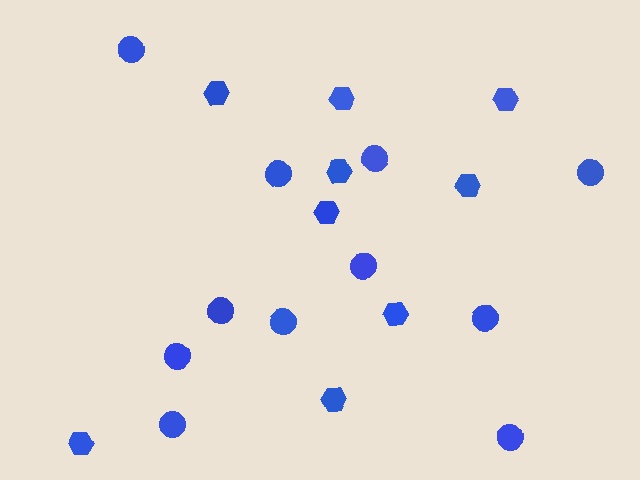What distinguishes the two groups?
There are 2 groups: one group of circles (11) and one group of hexagons (9).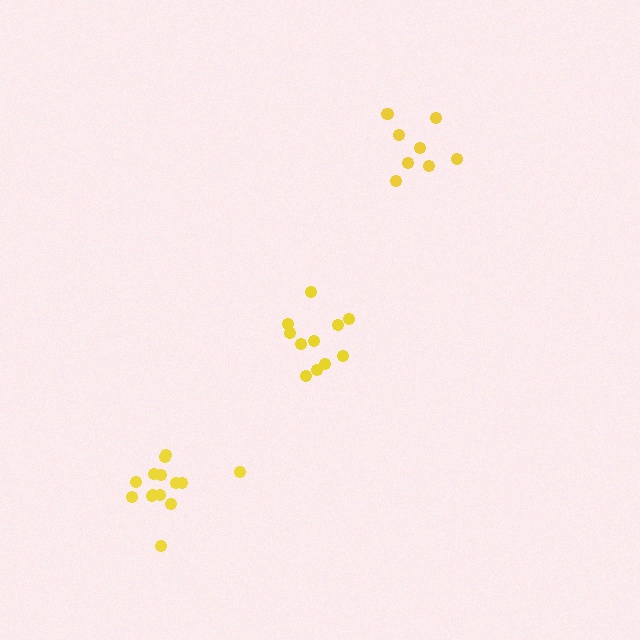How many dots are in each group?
Group 1: 11 dots, Group 2: 9 dots, Group 3: 14 dots (34 total).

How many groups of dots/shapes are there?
There are 3 groups.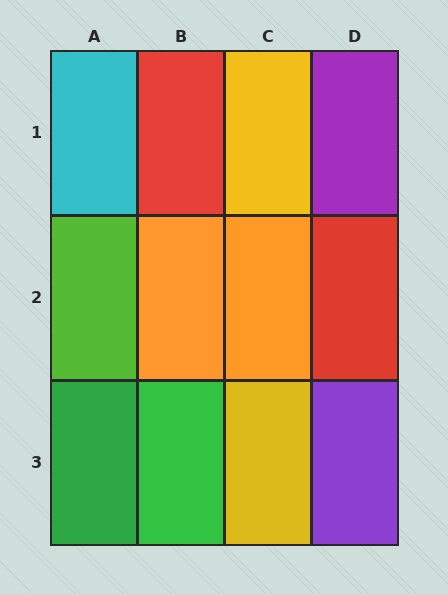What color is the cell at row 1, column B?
Red.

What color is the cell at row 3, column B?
Green.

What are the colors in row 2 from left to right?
Lime, orange, orange, red.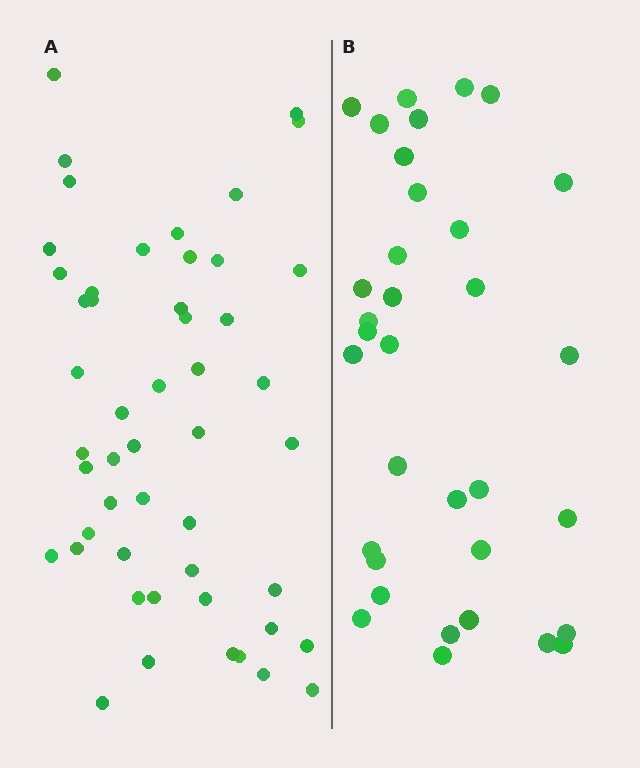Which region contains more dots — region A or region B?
Region A (the left region) has more dots.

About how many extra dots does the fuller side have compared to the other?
Region A has approximately 15 more dots than region B.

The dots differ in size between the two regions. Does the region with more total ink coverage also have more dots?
No. Region B has more total ink coverage because its dots are larger, but region A actually contains more individual dots. Total area can be misleading — the number of items is what matters here.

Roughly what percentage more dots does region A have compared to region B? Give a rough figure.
About 45% more.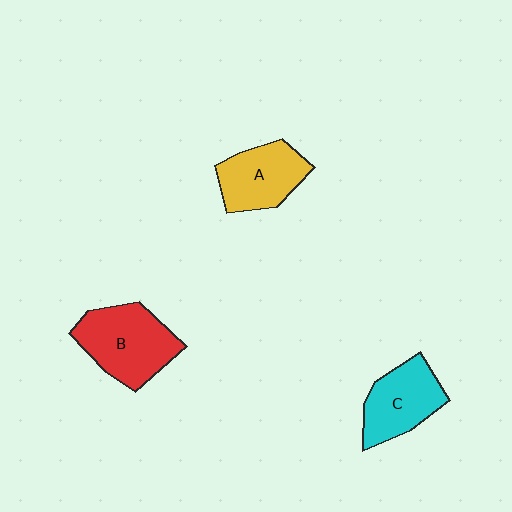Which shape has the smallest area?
Shape A (yellow).